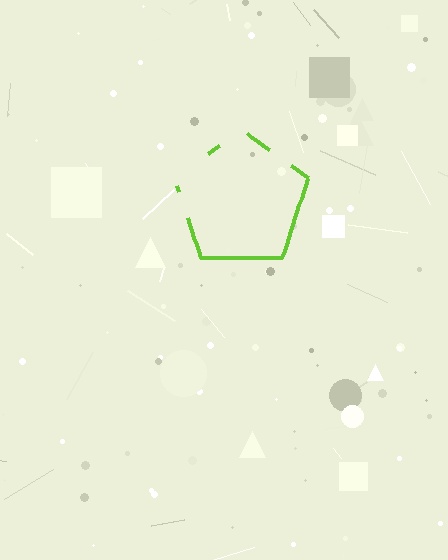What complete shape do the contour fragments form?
The contour fragments form a pentagon.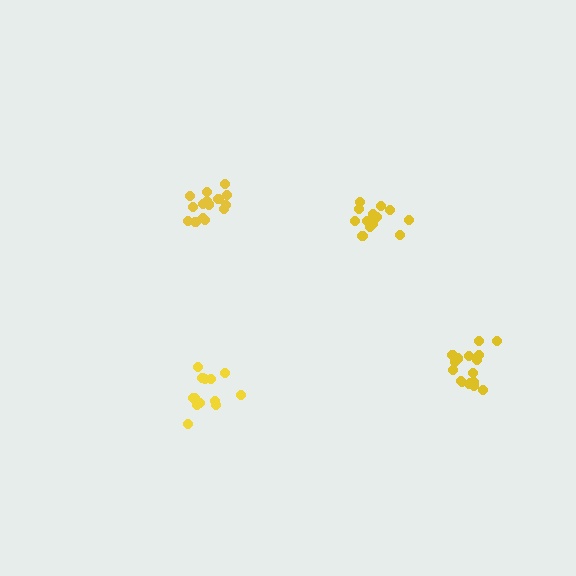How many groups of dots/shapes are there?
There are 4 groups.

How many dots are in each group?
Group 1: 13 dots, Group 2: 16 dots, Group 3: 14 dots, Group 4: 17 dots (60 total).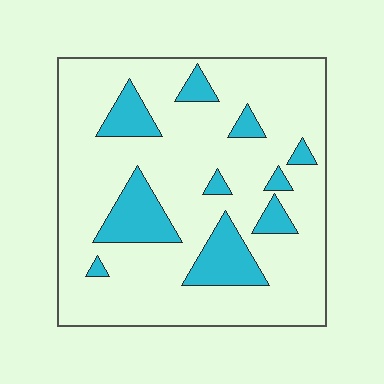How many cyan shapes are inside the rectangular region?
10.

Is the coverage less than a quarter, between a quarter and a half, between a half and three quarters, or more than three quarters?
Less than a quarter.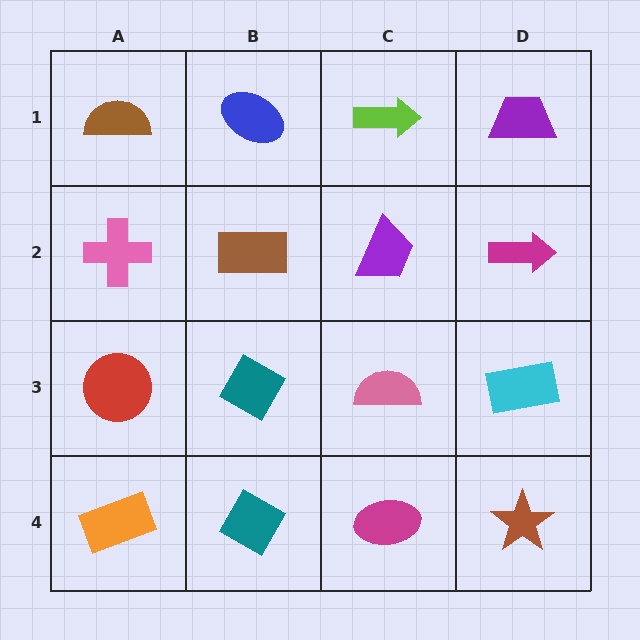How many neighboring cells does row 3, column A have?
3.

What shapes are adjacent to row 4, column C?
A pink semicircle (row 3, column C), a teal diamond (row 4, column B), a brown star (row 4, column D).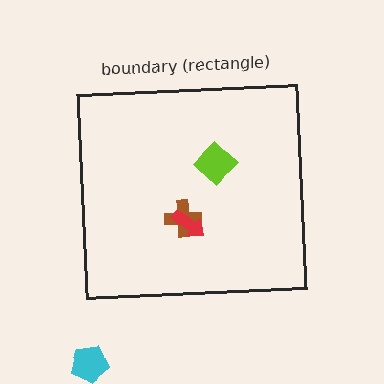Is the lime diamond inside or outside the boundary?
Inside.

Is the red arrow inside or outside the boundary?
Inside.